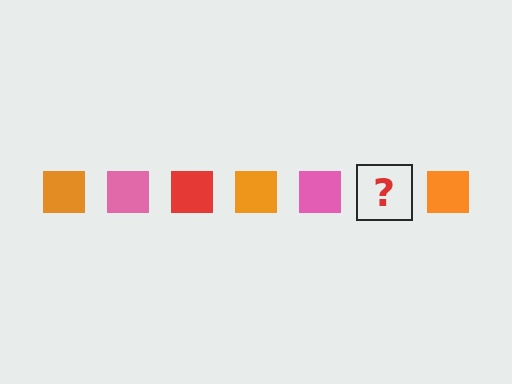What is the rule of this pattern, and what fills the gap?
The rule is that the pattern cycles through orange, pink, red squares. The gap should be filled with a red square.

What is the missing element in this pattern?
The missing element is a red square.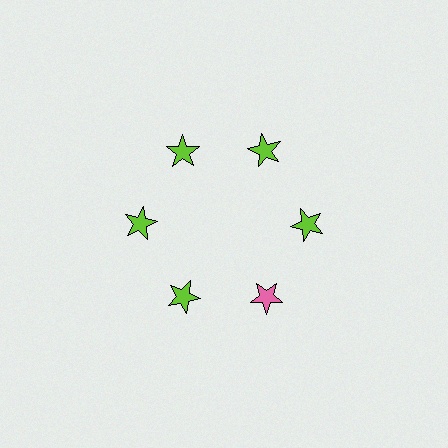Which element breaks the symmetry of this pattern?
The pink star at roughly the 5 o'clock position breaks the symmetry. All other shapes are lime stars.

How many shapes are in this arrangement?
There are 6 shapes arranged in a ring pattern.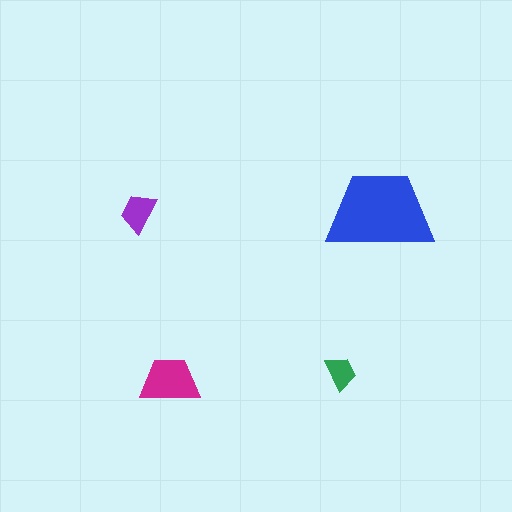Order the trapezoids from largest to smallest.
the blue one, the magenta one, the purple one, the green one.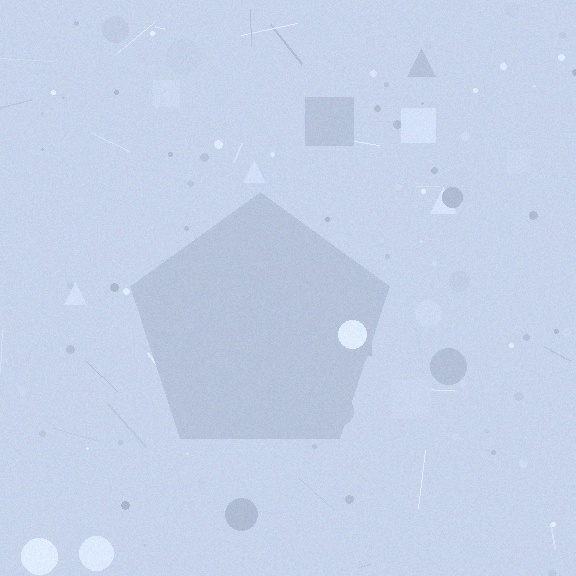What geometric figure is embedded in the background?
A pentagon is embedded in the background.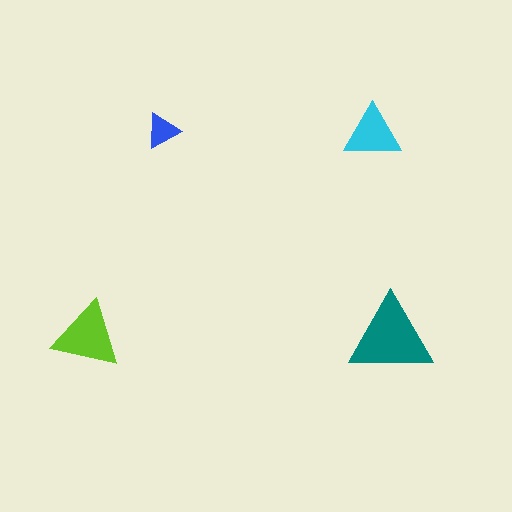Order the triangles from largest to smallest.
the teal one, the lime one, the cyan one, the blue one.